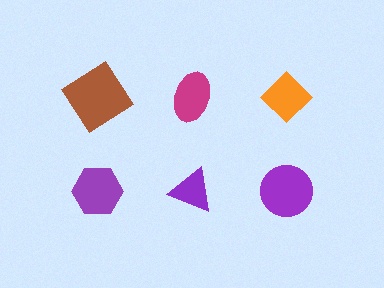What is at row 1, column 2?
A magenta ellipse.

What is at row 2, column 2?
A purple triangle.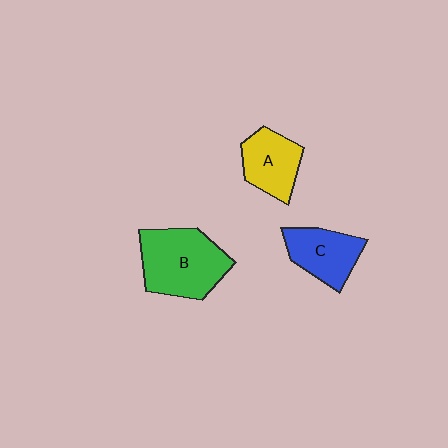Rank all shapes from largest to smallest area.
From largest to smallest: B (green), C (blue), A (yellow).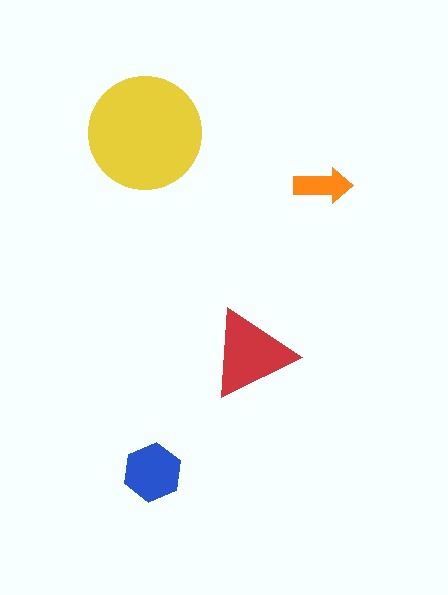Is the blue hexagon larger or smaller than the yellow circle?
Smaller.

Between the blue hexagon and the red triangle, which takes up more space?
The red triangle.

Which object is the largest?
The yellow circle.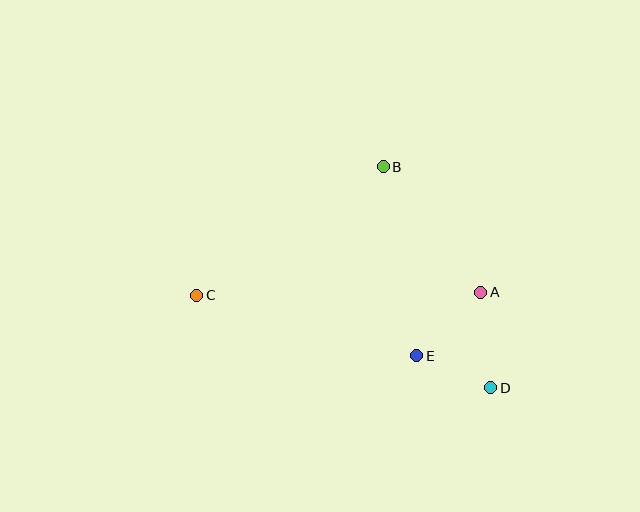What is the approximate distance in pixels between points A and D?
The distance between A and D is approximately 96 pixels.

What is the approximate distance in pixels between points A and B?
The distance between A and B is approximately 159 pixels.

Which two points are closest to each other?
Points D and E are closest to each other.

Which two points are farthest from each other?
Points C and D are farthest from each other.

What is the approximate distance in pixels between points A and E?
The distance between A and E is approximately 90 pixels.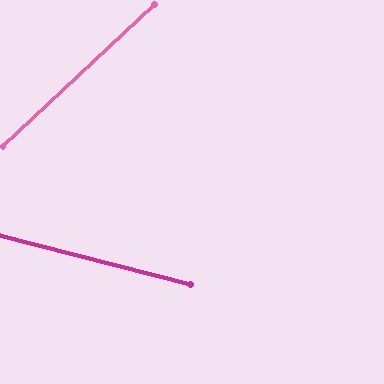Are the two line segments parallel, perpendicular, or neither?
Neither parallel nor perpendicular — they differ by about 57°.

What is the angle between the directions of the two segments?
Approximately 57 degrees.